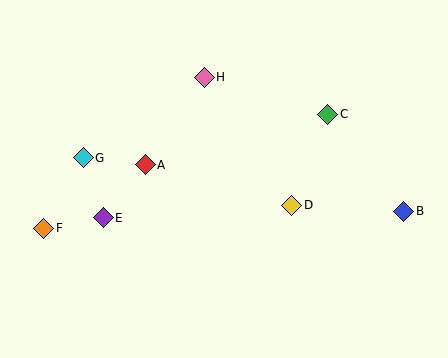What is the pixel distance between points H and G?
The distance between H and G is 145 pixels.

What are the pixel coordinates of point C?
Point C is at (328, 114).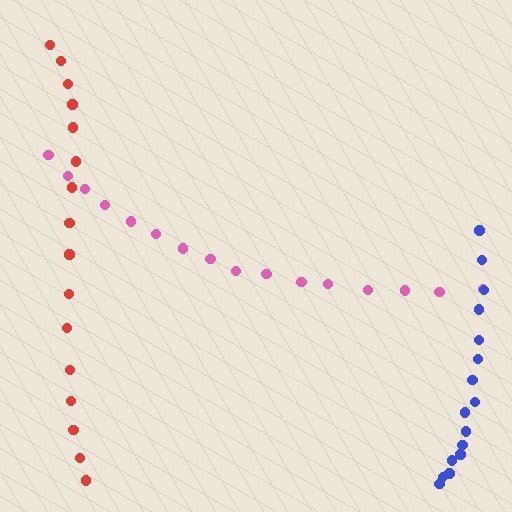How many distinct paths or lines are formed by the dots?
There are 3 distinct paths.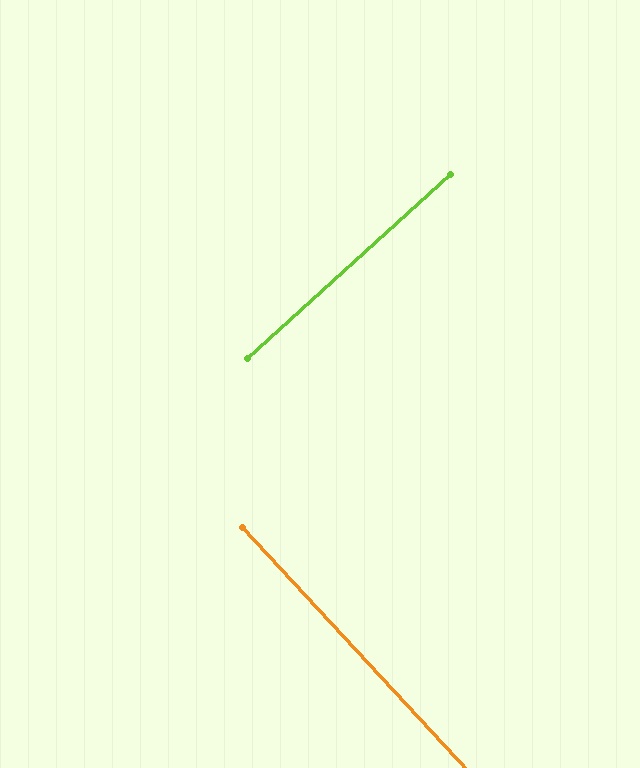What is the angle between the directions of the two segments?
Approximately 89 degrees.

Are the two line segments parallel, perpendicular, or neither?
Perpendicular — they meet at approximately 89°.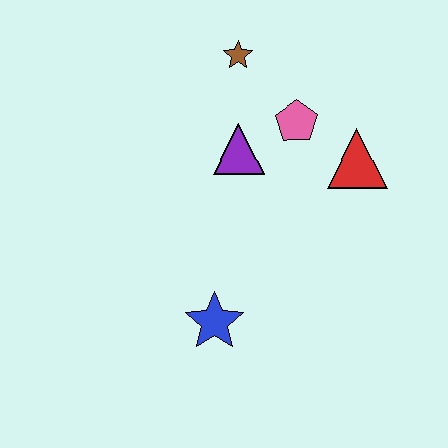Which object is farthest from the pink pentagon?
The blue star is farthest from the pink pentagon.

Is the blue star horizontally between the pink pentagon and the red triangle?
No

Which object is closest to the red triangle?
The pink pentagon is closest to the red triangle.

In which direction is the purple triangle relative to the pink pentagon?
The purple triangle is to the left of the pink pentagon.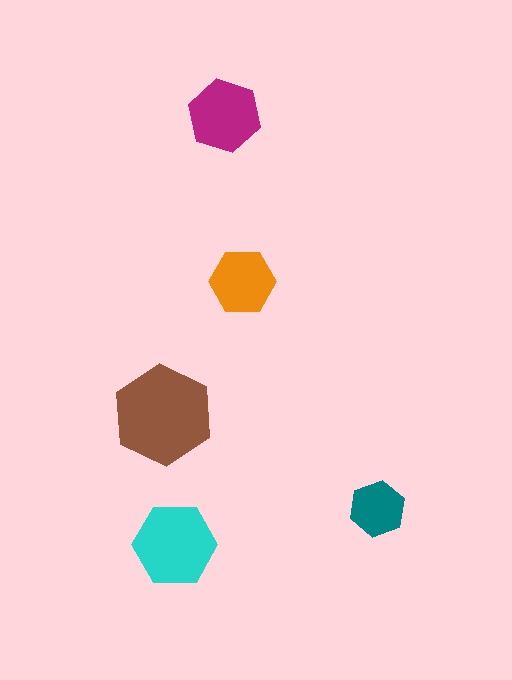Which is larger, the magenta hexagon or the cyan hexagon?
The cyan one.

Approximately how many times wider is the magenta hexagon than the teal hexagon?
About 1.5 times wider.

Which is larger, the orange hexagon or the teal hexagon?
The orange one.